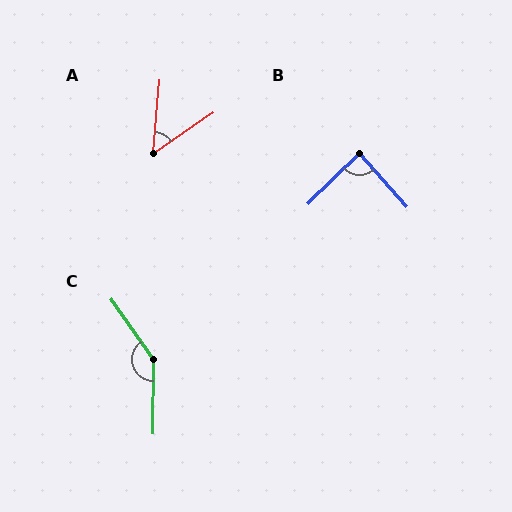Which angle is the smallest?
A, at approximately 50 degrees.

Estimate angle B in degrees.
Approximately 88 degrees.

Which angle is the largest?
C, at approximately 144 degrees.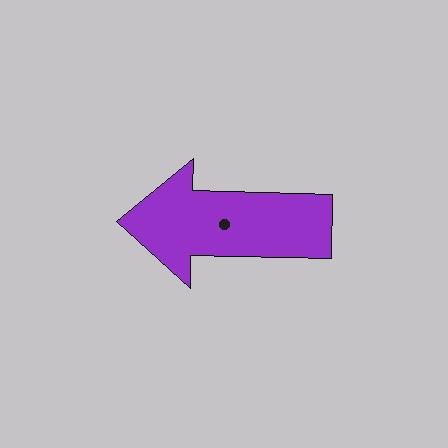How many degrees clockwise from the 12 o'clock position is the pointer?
Approximately 271 degrees.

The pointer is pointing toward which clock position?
Roughly 9 o'clock.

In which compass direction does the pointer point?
West.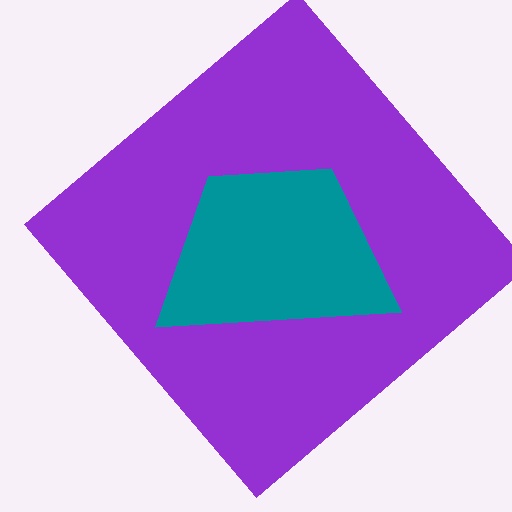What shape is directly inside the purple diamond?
The teal trapezoid.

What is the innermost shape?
The teal trapezoid.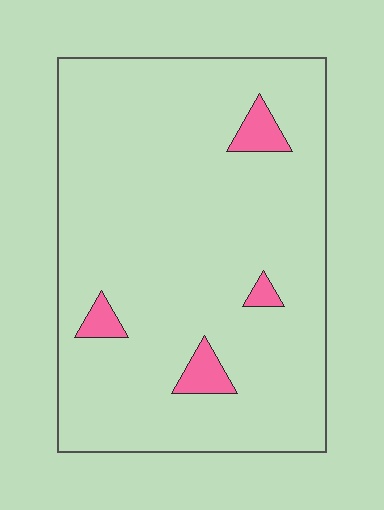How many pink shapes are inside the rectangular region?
4.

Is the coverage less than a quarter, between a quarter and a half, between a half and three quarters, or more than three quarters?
Less than a quarter.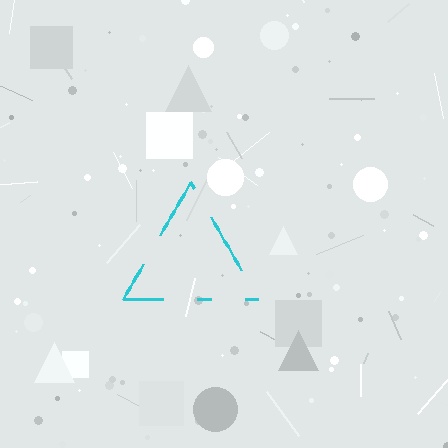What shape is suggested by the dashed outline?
The dashed outline suggests a triangle.